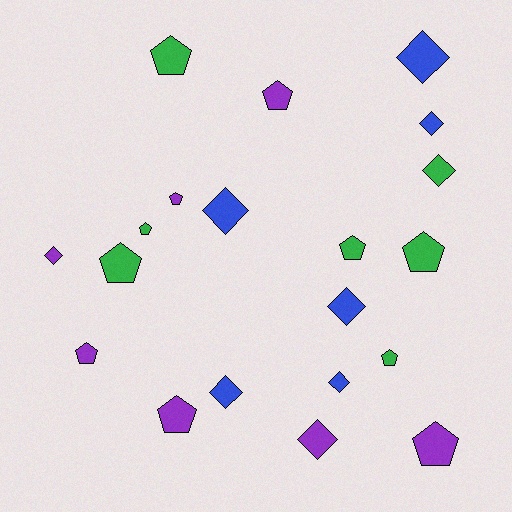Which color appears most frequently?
Purple, with 7 objects.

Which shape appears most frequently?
Pentagon, with 11 objects.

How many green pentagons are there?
There are 6 green pentagons.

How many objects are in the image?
There are 20 objects.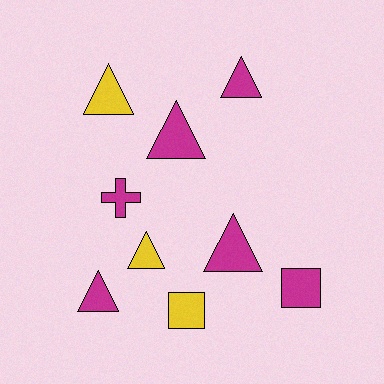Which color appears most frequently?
Magenta, with 6 objects.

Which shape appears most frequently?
Triangle, with 6 objects.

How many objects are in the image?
There are 9 objects.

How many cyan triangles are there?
There are no cyan triangles.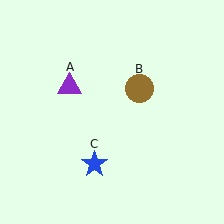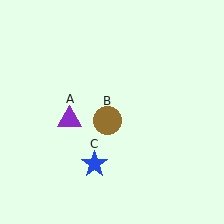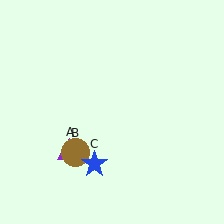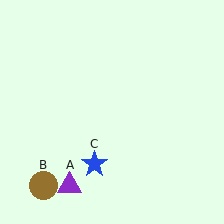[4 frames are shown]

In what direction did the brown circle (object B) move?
The brown circle (object B) moved down and to the left.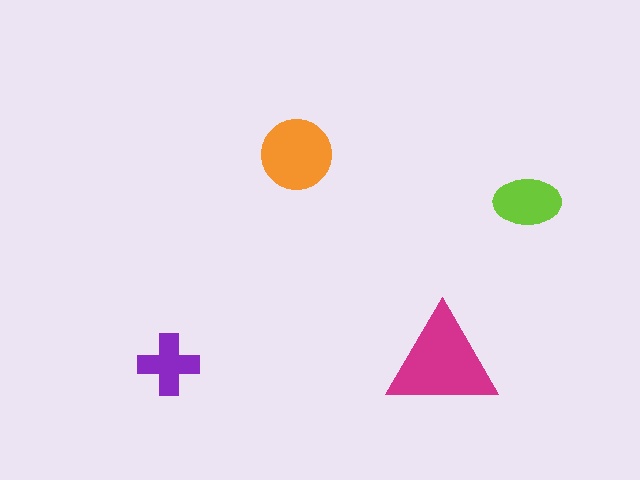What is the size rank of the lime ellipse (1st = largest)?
3rd.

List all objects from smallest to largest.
The purple cross, the lime ellipse, the orange circle, the magenta triangle.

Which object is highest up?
The orange circle is topmost.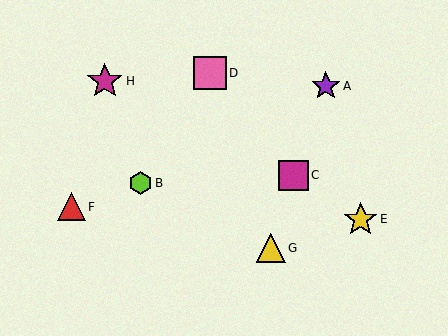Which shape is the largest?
The magenta star (labeled H) is the largest.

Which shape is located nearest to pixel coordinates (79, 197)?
The red triangle (labeled F) at (71, 207) is nearest to that location.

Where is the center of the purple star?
The center of the purple star is at (326, 86).